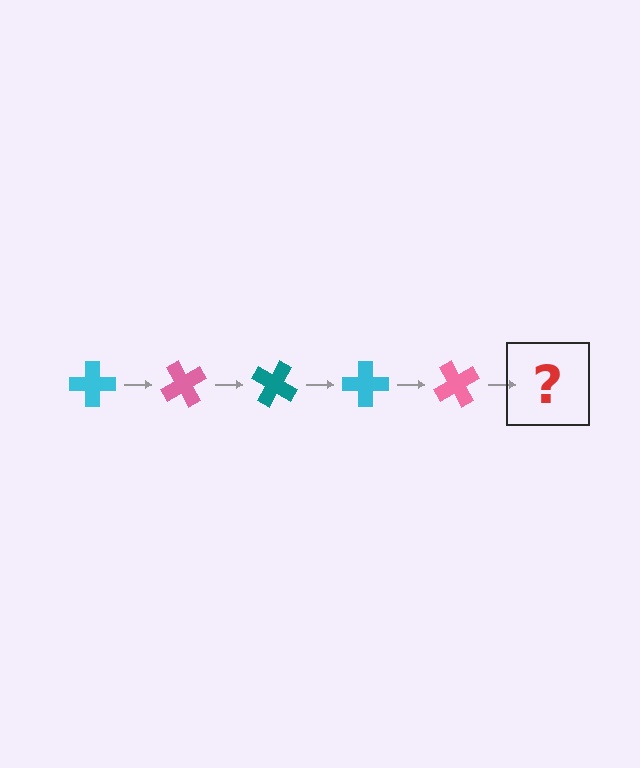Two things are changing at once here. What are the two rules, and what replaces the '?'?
The two rules are that it rotates 60 degrees each step and the color cycles through cyan, pink, and teal. The '?' should be a teal cross, rotated 300 degrees from the start.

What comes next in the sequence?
The next element should be a teal cross, rotated 300 degrees from the start.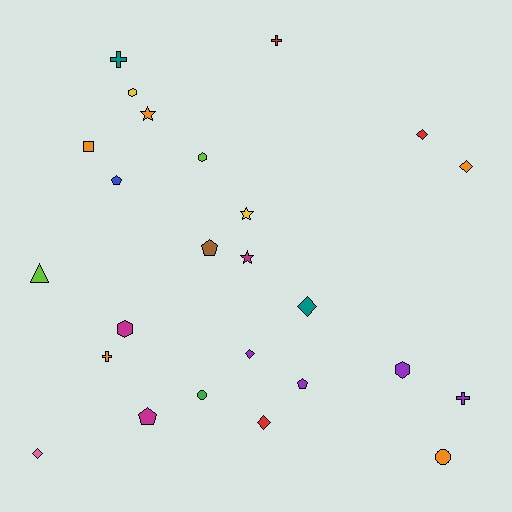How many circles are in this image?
There are 2 circles.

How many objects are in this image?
There are 25 objects.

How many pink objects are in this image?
There is 1 pink object.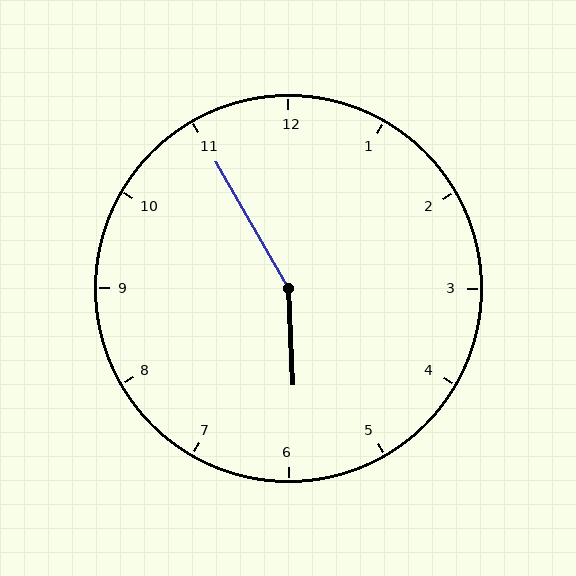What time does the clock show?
5:55.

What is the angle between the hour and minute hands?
Approximately 152 degrees.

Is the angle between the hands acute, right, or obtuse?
It is obtuse.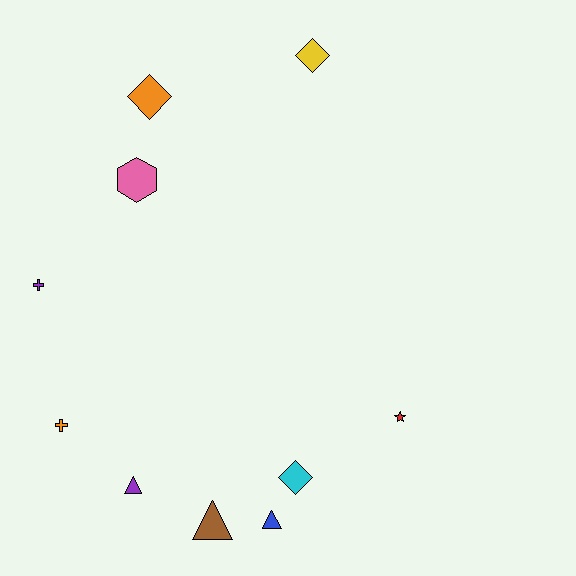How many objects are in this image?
There are 10 objects.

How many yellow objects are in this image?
There is 1 yellow object.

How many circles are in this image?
There are no circles.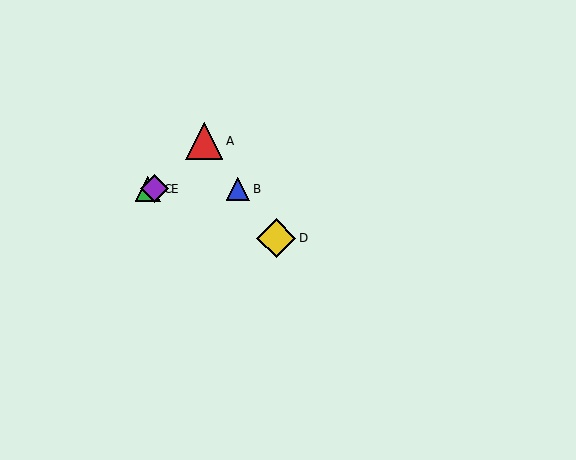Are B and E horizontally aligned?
Yes, both are at y≈189.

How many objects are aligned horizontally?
3 objects (B, C, E) are aligned horizontally.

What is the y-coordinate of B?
Object B is at y≈189.